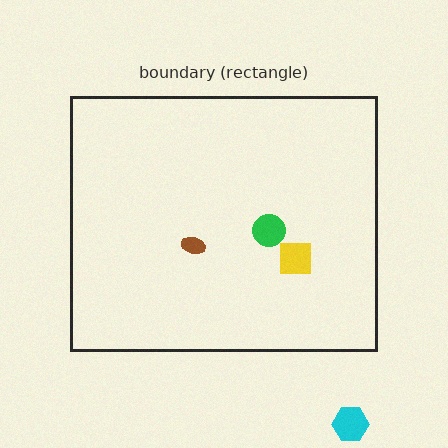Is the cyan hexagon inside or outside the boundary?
Outside.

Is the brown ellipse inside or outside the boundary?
Inside.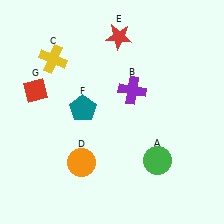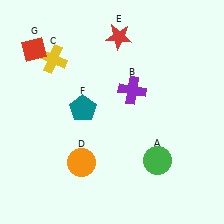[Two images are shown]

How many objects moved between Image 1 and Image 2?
1 object moved between the two images.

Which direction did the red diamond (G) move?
The red diamond (G) moved up.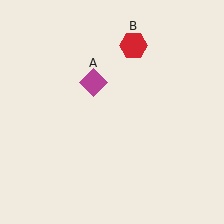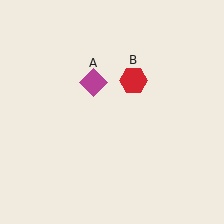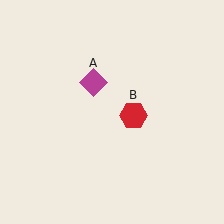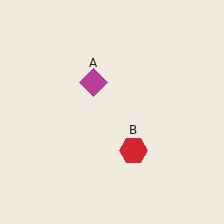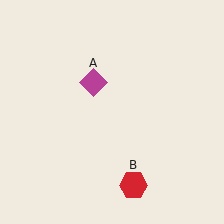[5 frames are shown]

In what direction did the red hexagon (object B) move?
The red hexagon (object B) moved down.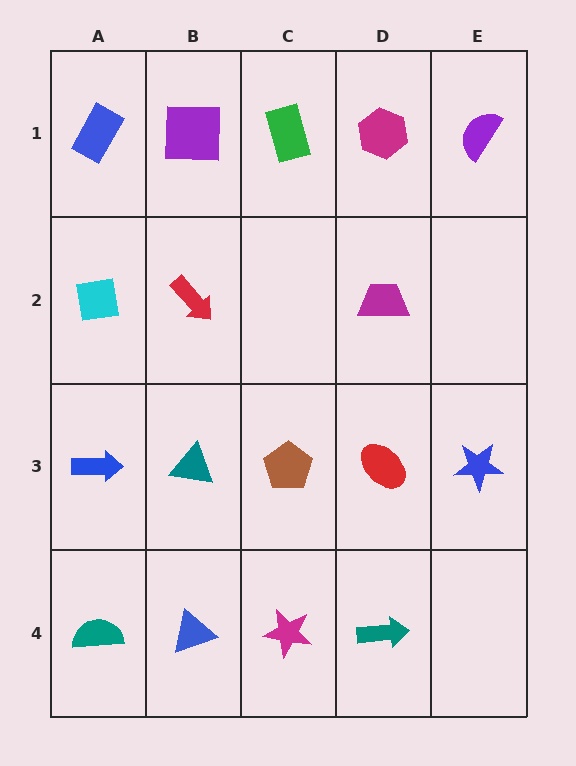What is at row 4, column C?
A magenta star.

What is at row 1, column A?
A blue rectangle.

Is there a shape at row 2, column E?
No, that cell is empty.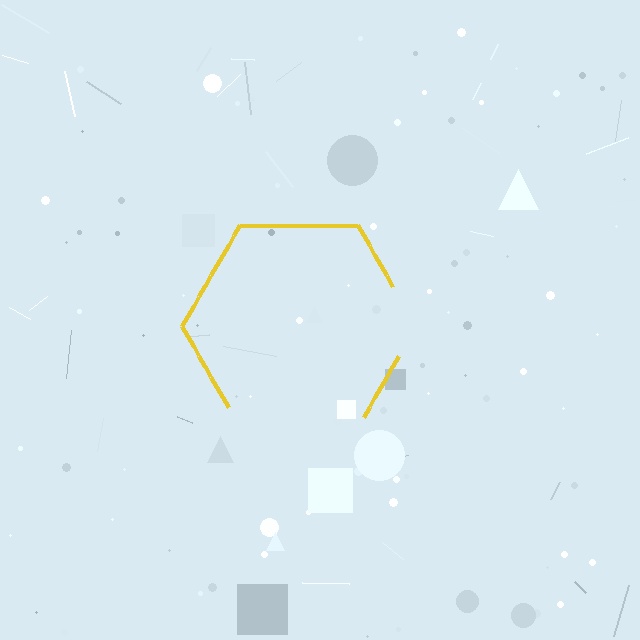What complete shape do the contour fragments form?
The contour fragments form a hexagon.